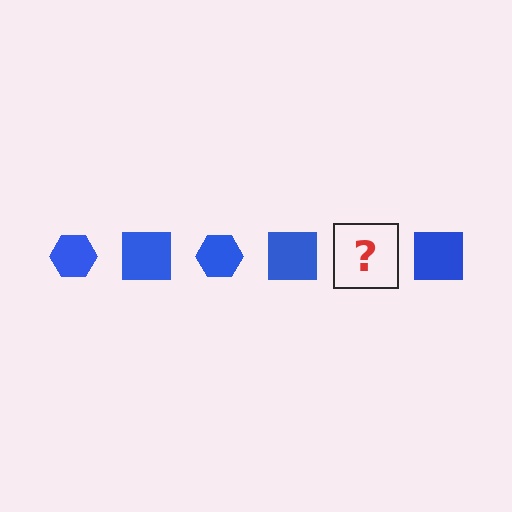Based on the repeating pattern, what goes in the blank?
The blank should be a blue hexagon.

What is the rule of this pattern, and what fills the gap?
The rule is that the pattern cycles through hexagon, square shapes in blue. The gap should be filled with a blue hexagon.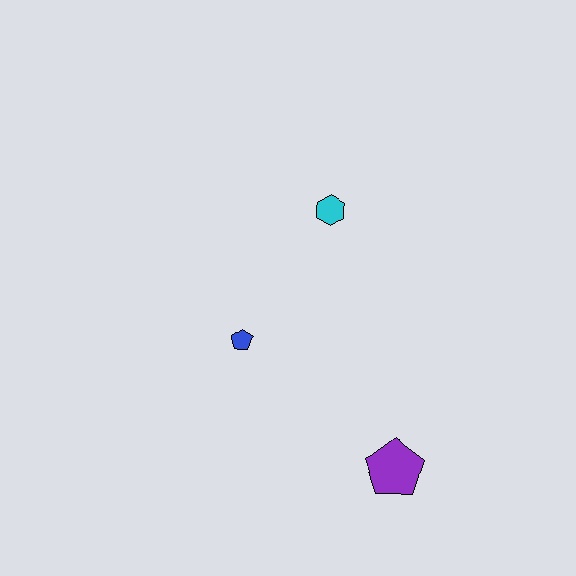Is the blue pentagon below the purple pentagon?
No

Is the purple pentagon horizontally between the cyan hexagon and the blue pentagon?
No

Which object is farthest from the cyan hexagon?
The purple pentagon is farthest from the cyan hexagon.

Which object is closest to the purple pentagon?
The blue pentagon is closest to the purple pentagon.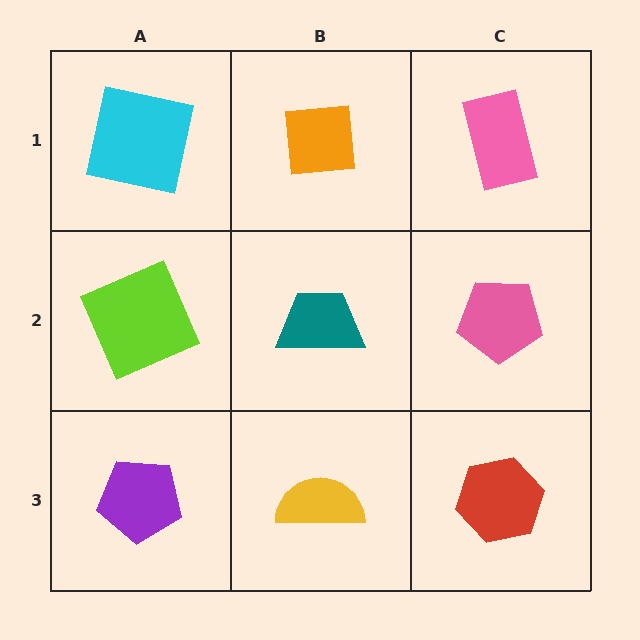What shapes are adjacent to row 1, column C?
A pink pentagon (row 2, column C), an orange square (row 1, column B).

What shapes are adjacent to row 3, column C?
A pink pentagon (row 2, column C), a yellow semicircle (row 3, column B).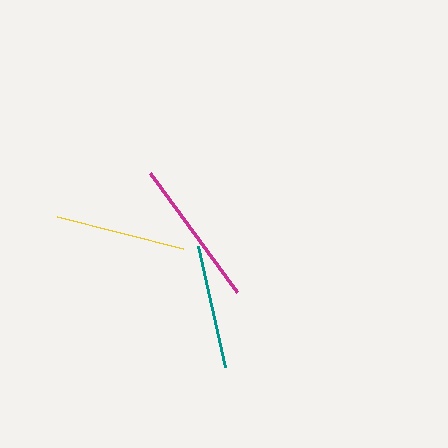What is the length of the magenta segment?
The magenta segment is approximately 148 pixels long.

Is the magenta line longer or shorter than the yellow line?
The magenta line is longer than the yellow line.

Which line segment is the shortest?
The teal line is the shortest at approximately 124 pixels.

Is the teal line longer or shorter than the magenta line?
The magenta line is longer than the teal line.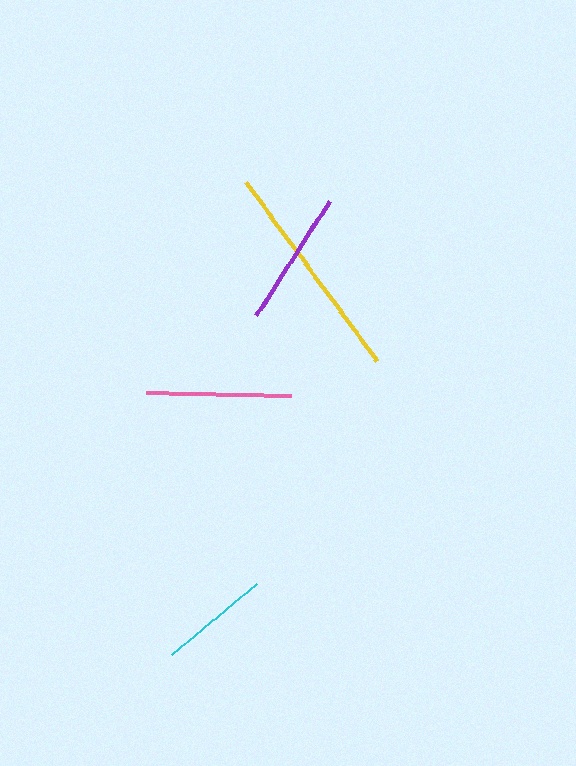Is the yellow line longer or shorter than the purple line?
The yellow line is longer than the purple line.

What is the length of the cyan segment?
The cyan segment is approximately 110 pixels long.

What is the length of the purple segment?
The purple segment is approximately 136 pixels long.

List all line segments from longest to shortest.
From longest to shortest: yellow, pink, purple, cyan.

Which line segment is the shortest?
The cyan line is the shortest at approximately 110 pixels.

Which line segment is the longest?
The yellow line is the longest at approximately 222 pixels.